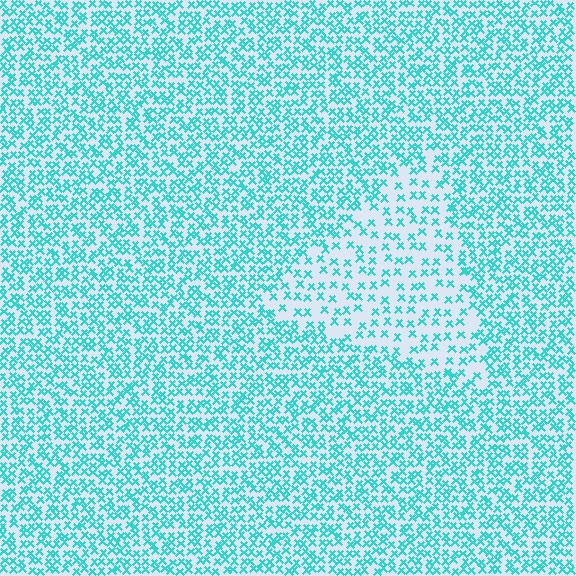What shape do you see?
I see a triangle.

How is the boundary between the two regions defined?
The boundary is defined by a change in element density (approximately 2.1x ratio). All elements are the same color, size, and shape.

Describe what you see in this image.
The image contains small cyan elements arranged at two different densities. A triangle-shaped region is visible where the elements are less densely packed than the surrounding area.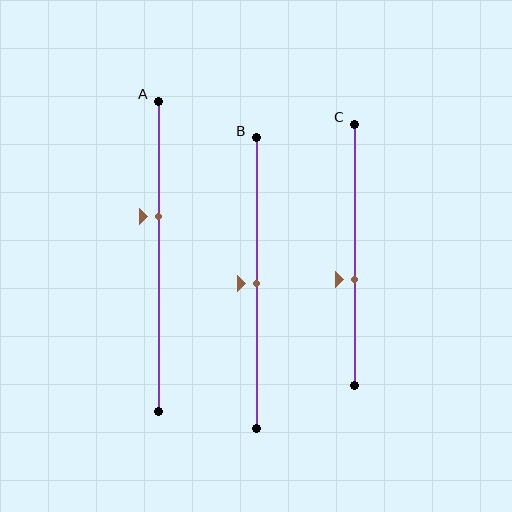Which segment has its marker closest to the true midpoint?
Segment B has its marker closest to the true midpoint.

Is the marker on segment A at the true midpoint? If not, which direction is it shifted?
No, the marker on segment A is shifted upward by about 13% of the segment length.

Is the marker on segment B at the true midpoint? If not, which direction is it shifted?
Yes, the marker on segment B is at the true midpoint.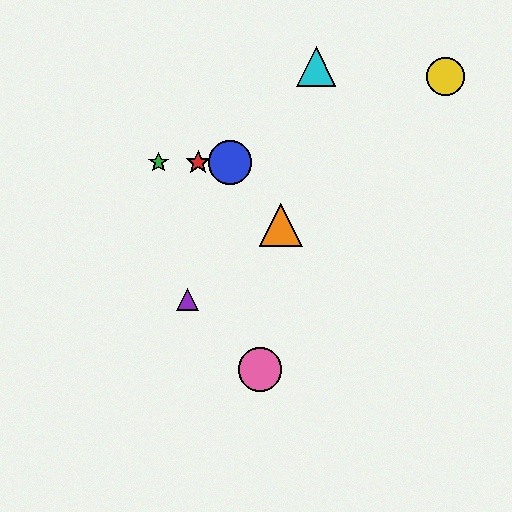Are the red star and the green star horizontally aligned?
Yes, both are at y≈162.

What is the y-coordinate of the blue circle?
The blue circle is at y≈162.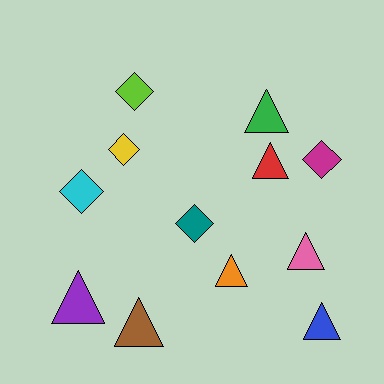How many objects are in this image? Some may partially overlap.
There are 12 objects.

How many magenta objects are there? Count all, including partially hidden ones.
There is 1 magenta object.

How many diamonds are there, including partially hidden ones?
There are 5 diamonds.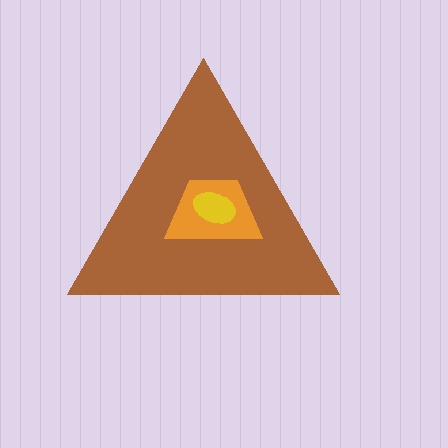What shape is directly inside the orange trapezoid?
The yellow ellipse.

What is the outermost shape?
The brown triangle.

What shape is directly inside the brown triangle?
The orange trapezoid.